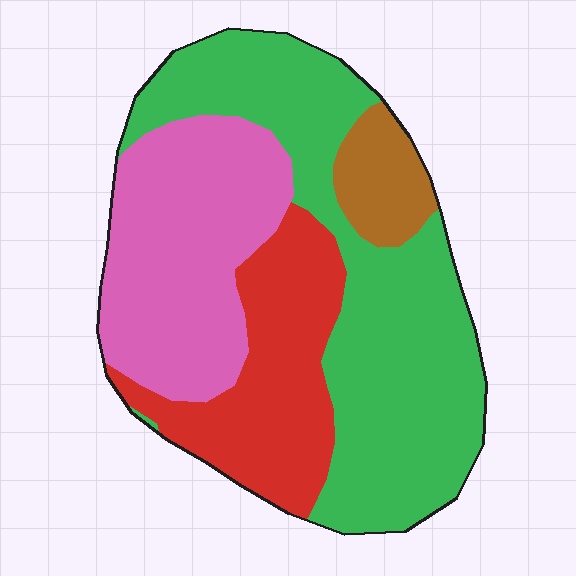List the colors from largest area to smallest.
From largest to smallest: green, pink, red, brown.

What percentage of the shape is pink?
Pink covers around 30% of the shape.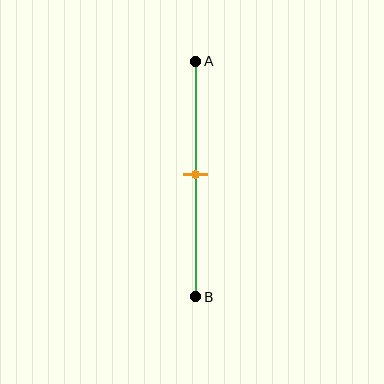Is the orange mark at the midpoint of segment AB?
Yes, the mark is approximately at the midpoint.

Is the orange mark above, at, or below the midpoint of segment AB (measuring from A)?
The orange mark is approximately at the midpoint of segment AB.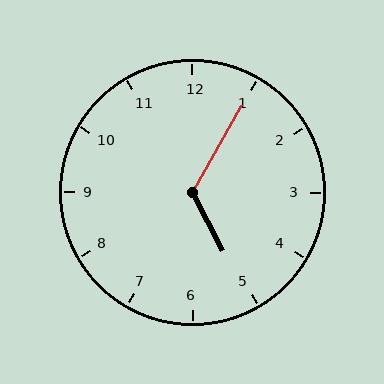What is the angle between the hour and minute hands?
Approximately 122 degrees.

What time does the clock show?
5:05.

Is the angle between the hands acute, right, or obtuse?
It is obtuse.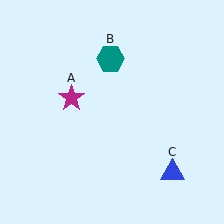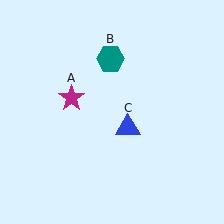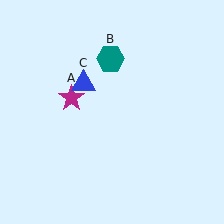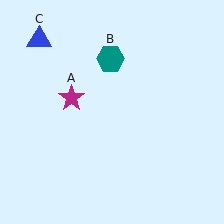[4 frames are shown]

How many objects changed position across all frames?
1 object changed position: blue triangle (object C).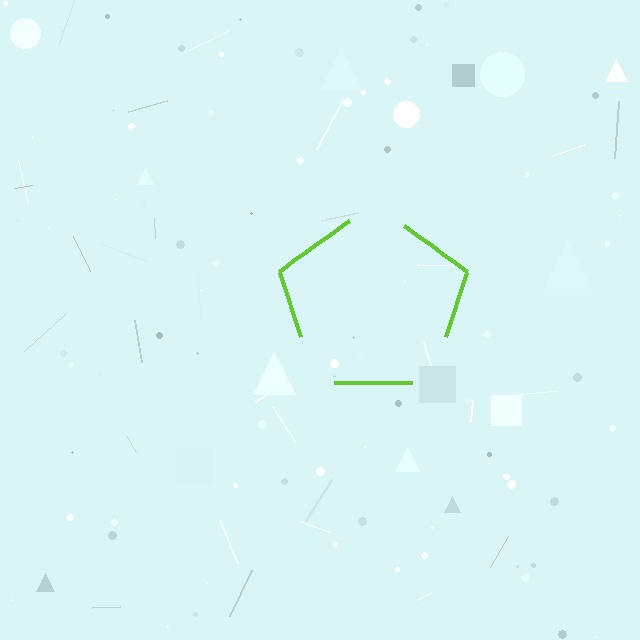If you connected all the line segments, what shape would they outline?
They would outline a pentagon.